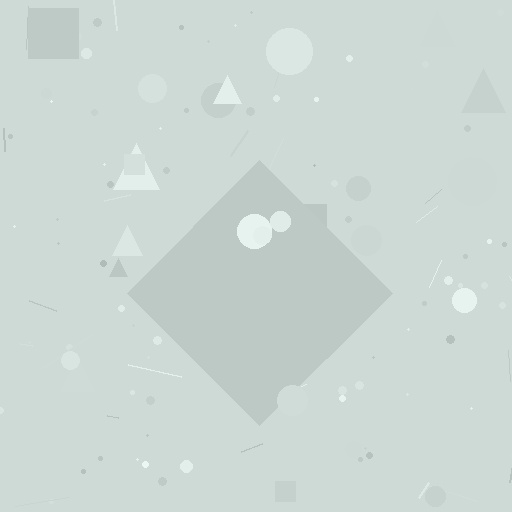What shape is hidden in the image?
A diamond is hidden in the image.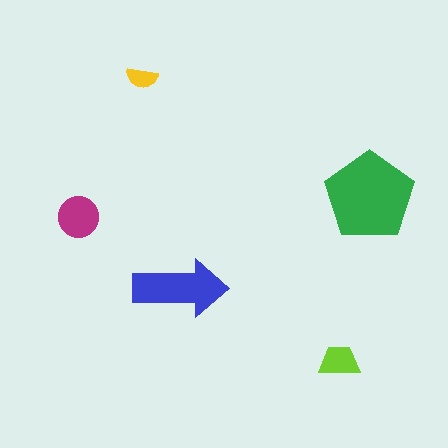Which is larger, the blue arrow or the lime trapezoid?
The blue arrow.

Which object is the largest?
The green pentagon.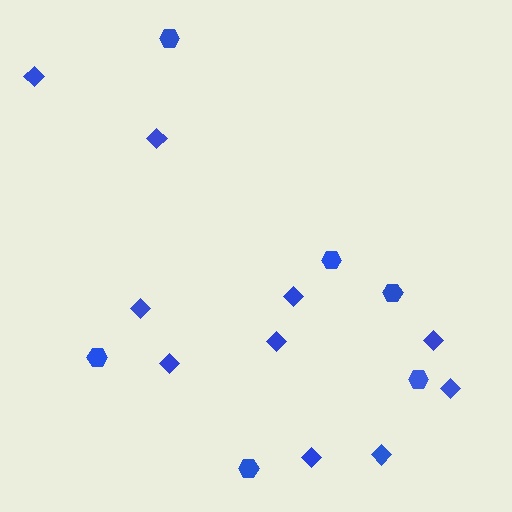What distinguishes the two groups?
There are 2 groups: one group of hexagons (6) and one group of diamonds (10).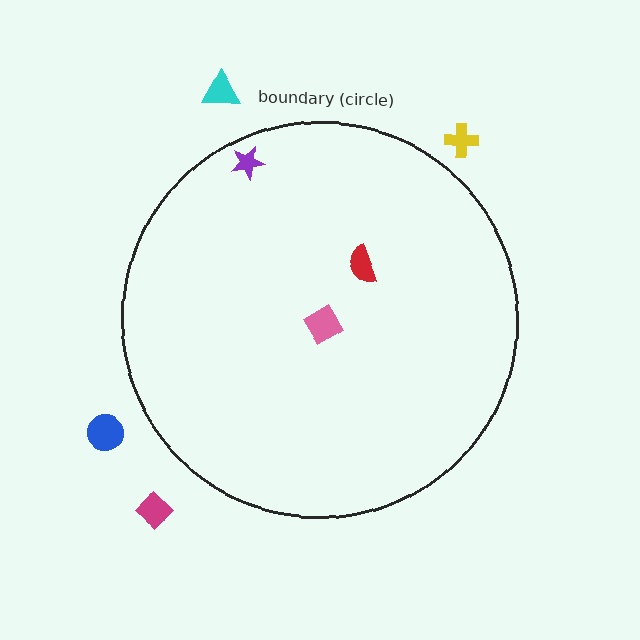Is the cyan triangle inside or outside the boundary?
Outside.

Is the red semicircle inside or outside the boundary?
Inside.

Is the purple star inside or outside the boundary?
Inside.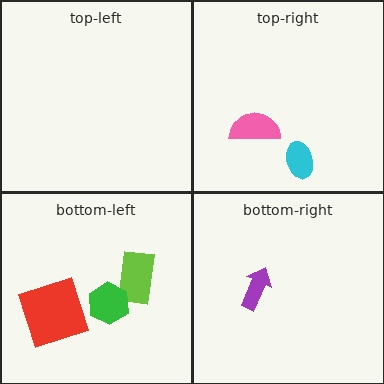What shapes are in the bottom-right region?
The purple arrow.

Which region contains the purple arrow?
The bottom-right region.